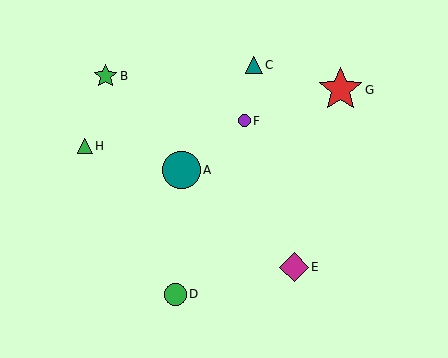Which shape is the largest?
The red star (labeled G) is the largest.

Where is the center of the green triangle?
The center of the green triangle is at (85, 146).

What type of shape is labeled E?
Shape E is a magenta diamond.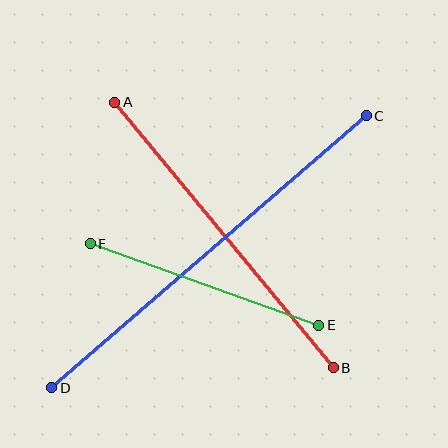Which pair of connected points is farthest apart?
Points C and D are farthest apart.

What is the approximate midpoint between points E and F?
The midpoint is at approximately (204, 284) pixels.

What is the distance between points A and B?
The distance is approximately 344 pixels.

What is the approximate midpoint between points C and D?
The midpoint is at approximately (209, 252) pixels.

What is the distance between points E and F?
The distance is approximately 242 pixels.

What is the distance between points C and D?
The distance is approximately 415 pixels.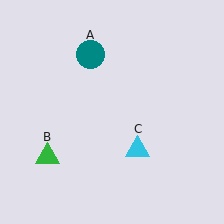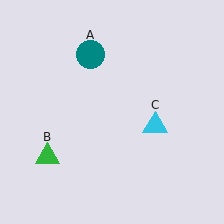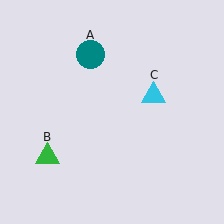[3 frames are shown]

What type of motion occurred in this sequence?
The cyan triangle (object C) rotated counterclockwise around the center of the scene.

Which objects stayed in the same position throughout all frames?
Teal circle (object A) and green triangle (object B) remained stationary.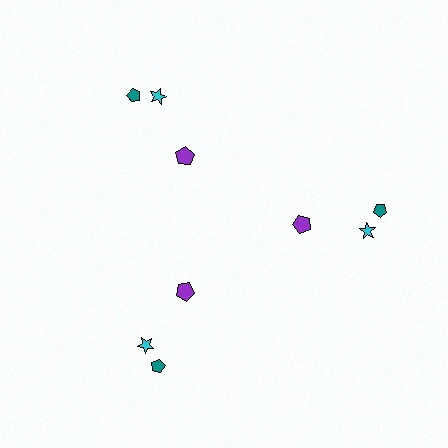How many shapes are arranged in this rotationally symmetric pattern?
There are 9 shapes, arranged in 3 groups of 3.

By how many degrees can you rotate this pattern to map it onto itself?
The pattern maps onto itself every 120 degrees of rotation.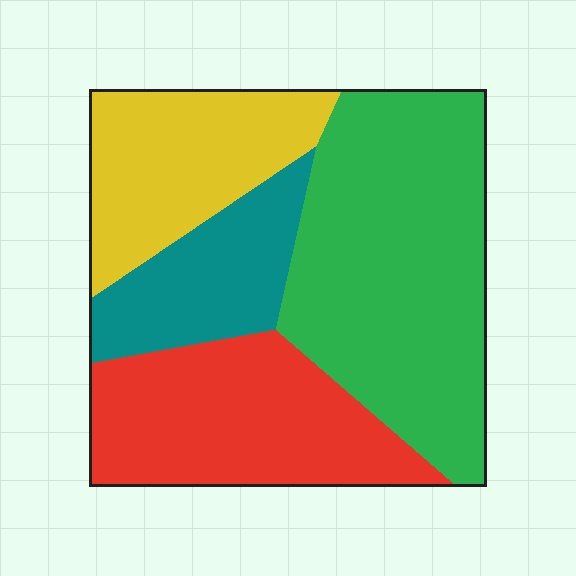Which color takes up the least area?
Teal, at roughly 15%.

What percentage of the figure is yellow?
Yellow takes up about one fifth (1/5) of the figure.